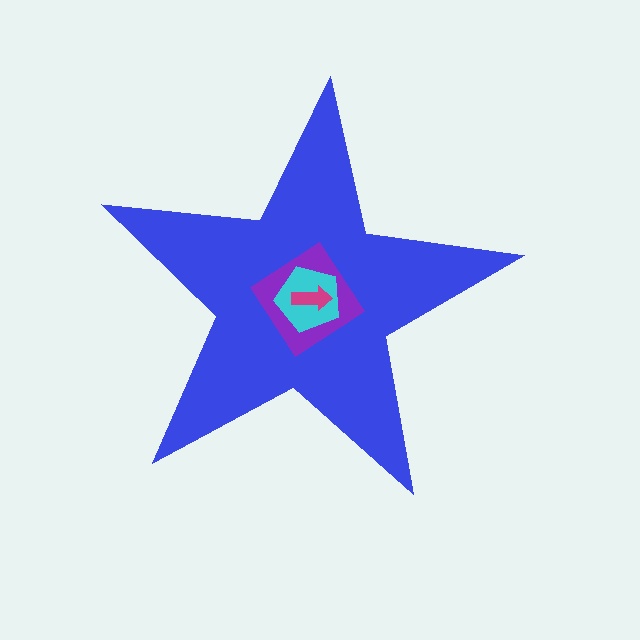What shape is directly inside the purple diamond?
The cyan pentagon.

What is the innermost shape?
The magenta arrow.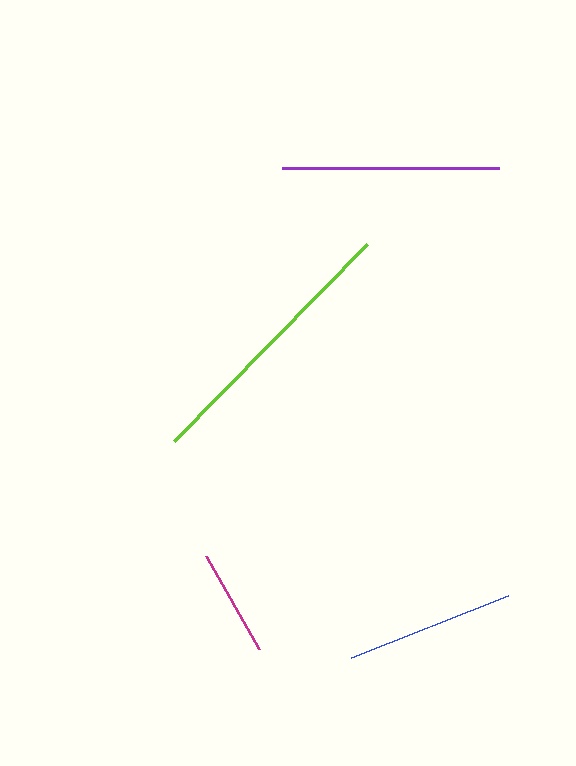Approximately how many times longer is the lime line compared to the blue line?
The lime line is approximately 1.6 times the length of the blue line.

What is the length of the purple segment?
The purple segment is approximately 218 pixels long.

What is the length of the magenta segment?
The magenta segment is approximately 106 pixels long.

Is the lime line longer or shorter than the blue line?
The lime line is longer than the blue line.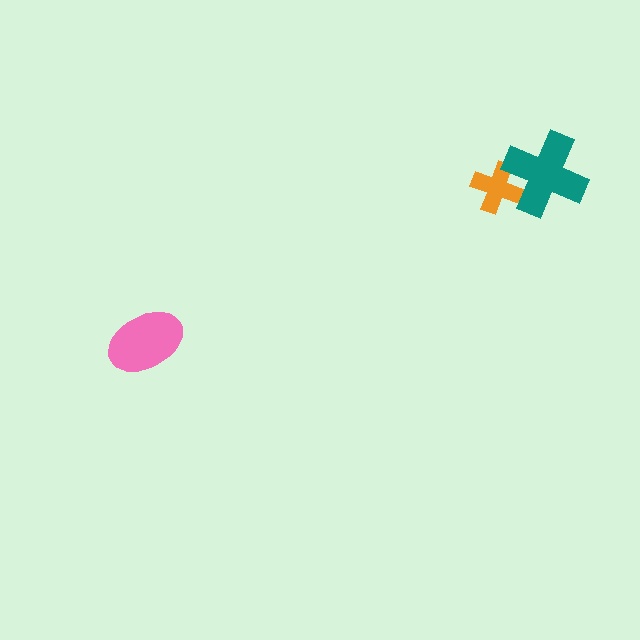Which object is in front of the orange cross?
The teal cross is in front of the orange cross.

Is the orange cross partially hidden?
Yes, it is partially covered by another shape.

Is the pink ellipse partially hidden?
No, no other shape covers it.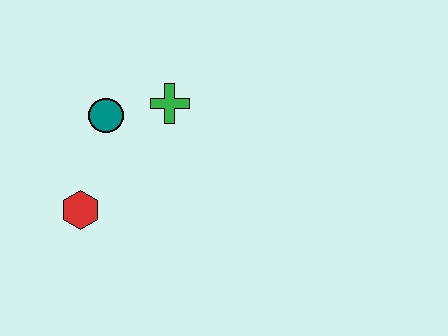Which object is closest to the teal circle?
The green cross is closest to the teal circle.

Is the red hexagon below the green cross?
Yes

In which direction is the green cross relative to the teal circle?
The green cross is to the right of the teal circle.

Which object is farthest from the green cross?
The red hexagon is farthest from the green cross.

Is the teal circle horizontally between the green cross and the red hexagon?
Yes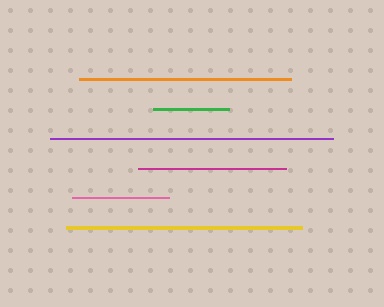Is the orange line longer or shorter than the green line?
The orange line is longer than the green line.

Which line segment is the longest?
The purple line is the longest at approximately 283 pixels.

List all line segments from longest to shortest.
From longest to shortest: purple, yellow, orange, magenta, pink, green.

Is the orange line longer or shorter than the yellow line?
The yellow line is longer than the orange line.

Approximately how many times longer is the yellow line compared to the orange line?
The yellow line is approximately 1.1 times the length of the orange line.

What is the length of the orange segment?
The orange segment is approximately 211 pixels long.